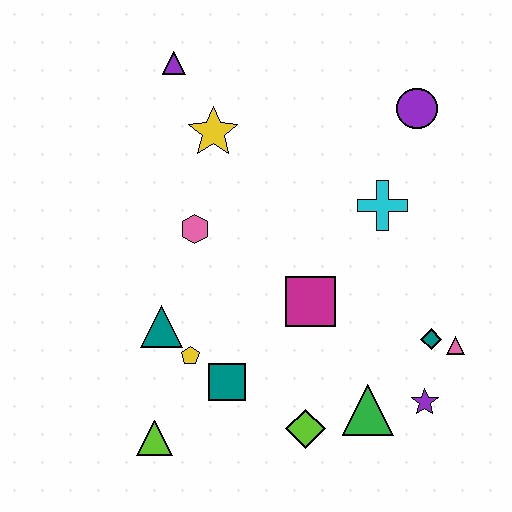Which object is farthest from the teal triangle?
The purple circle is farthest from the teal triangle.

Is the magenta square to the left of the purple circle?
Yes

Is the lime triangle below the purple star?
Yes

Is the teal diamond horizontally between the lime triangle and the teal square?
No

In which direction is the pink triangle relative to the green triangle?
The pink triangle is to the right of the green triangle.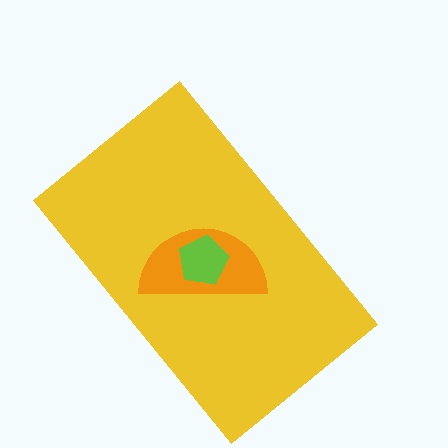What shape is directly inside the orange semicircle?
The lime pentagon.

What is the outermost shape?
The yellow rectangle.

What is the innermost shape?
The lime pentagon.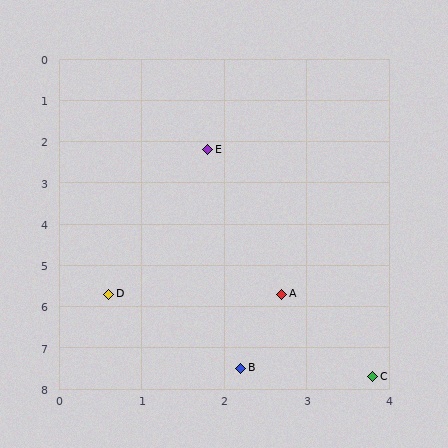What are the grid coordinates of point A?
Point A is at approximately (2.7, 5.7).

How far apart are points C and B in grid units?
Points C and B are about 1.6 grid units apart.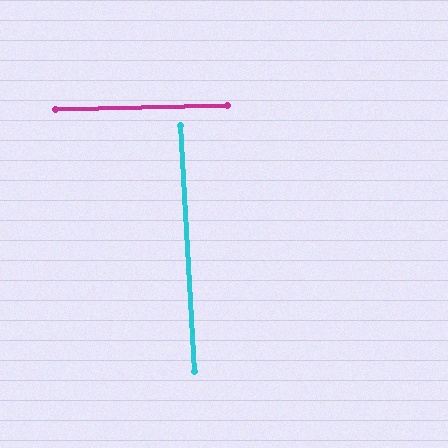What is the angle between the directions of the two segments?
Approximately 88 degrees.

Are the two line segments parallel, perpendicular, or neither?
Perpendicular — they meet at approximately 88°.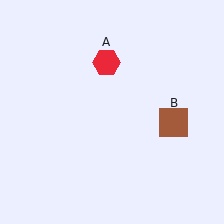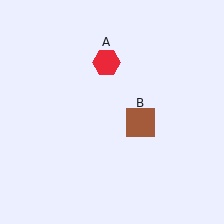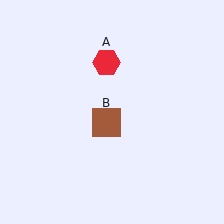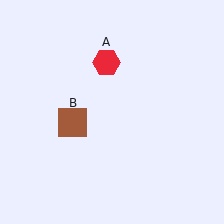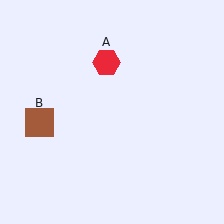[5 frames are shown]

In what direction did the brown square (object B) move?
The brown square (object B) moved left.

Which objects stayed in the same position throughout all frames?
Red hexagon (object A) remained stationary.